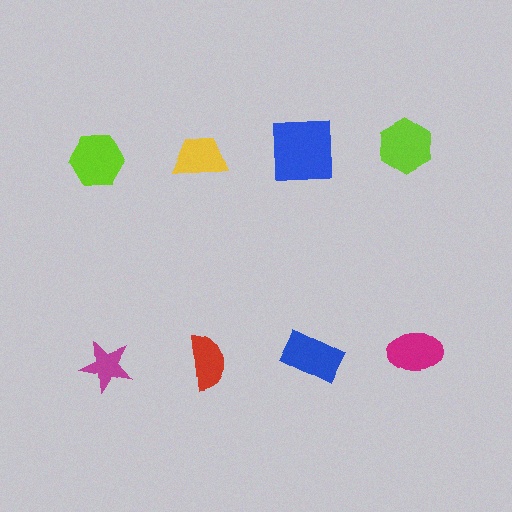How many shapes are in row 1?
4 shapes.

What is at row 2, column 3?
A blue rectangle.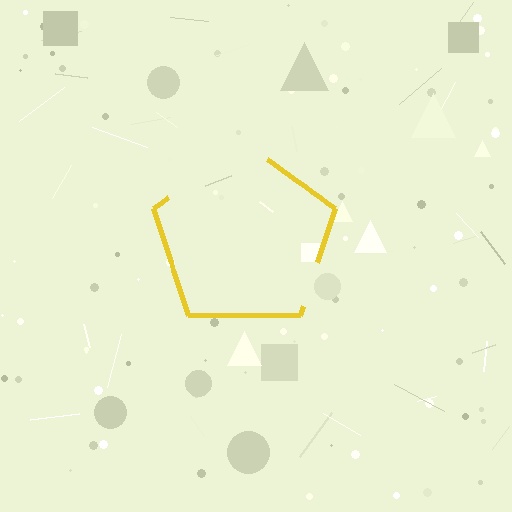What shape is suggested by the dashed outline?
The dashed outline suggests a pentagon.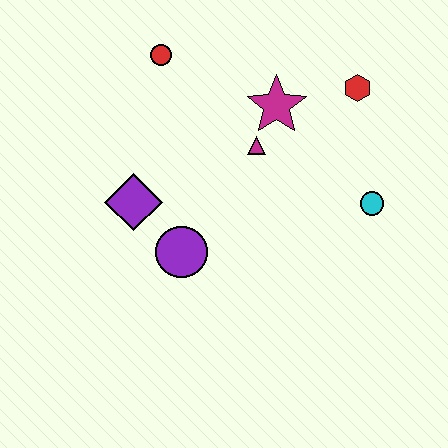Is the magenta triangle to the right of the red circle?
Yes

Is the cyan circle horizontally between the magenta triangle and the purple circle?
No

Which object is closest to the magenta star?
The magenta triangle is closest to the magenta star.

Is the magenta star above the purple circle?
Yes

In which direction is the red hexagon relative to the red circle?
The red hexagon is to the right of the red circle.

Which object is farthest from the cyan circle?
The red circle is farthest from the cyan circle.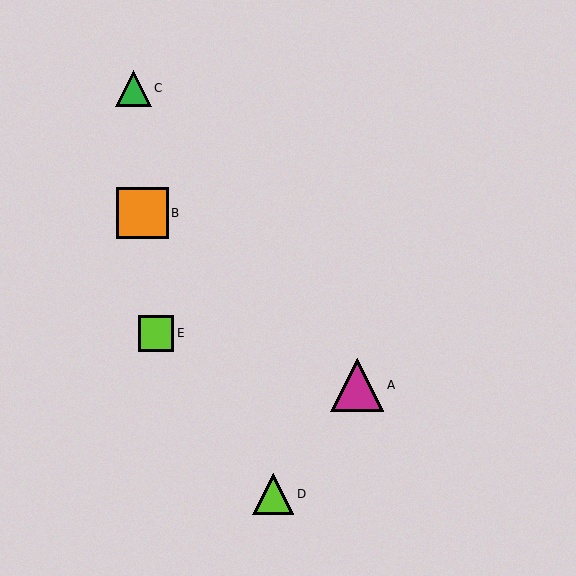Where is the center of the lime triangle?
The center of the lime triangle is at (273, 494).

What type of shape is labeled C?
Shape C is a green triangle.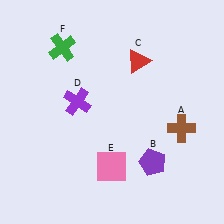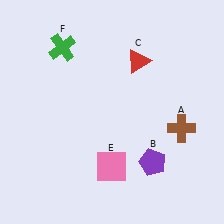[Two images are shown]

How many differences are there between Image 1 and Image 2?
There is 1 difference between the two images.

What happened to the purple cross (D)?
The purple cross (D) was removed in Image 2. It was in the top-left area of Image 1.